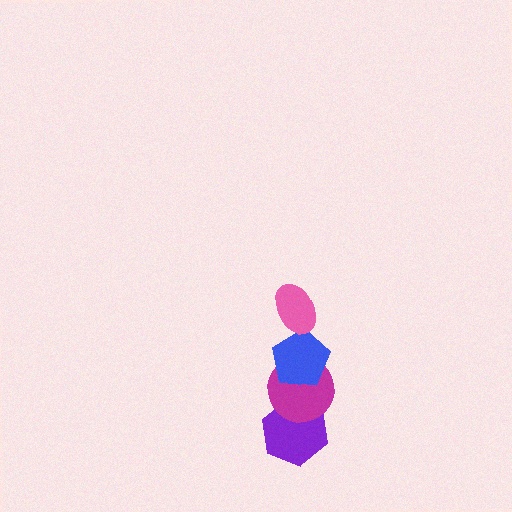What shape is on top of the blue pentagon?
The pink ellipse is on top of the blue pentagon.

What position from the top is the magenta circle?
The magenta circle is 3rd from the top.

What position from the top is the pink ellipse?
The pink ellipse is 1st from the top.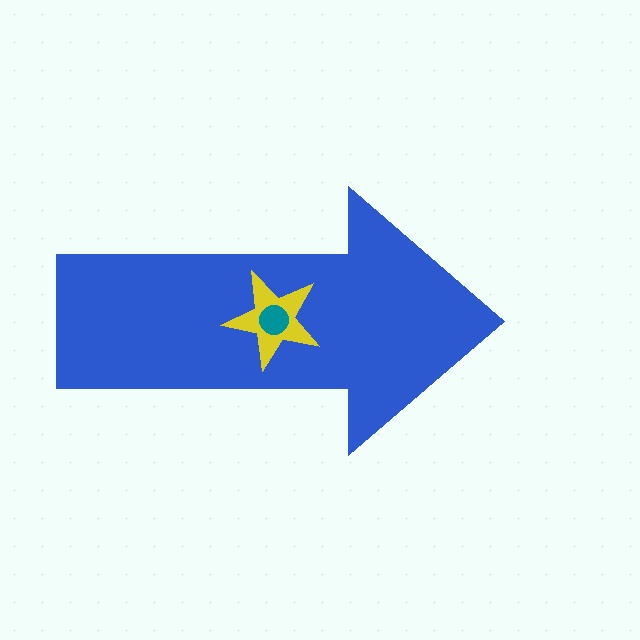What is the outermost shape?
The blue arrow.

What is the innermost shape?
The teal circle.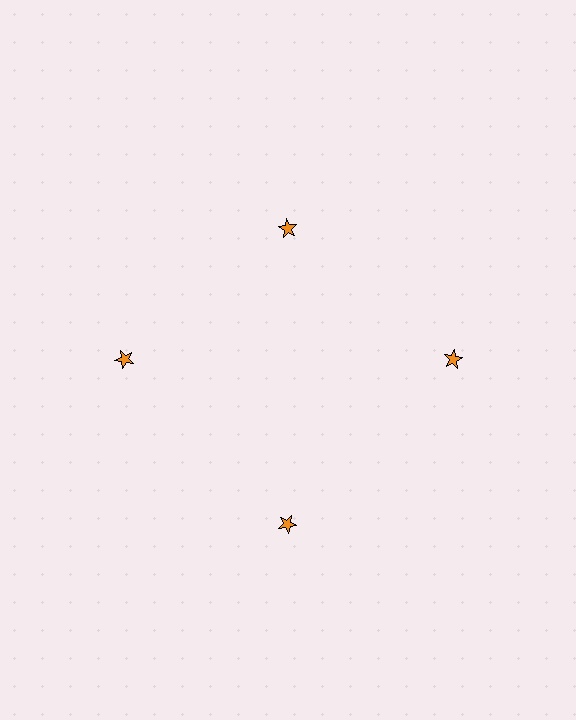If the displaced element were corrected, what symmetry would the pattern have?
It would have 4-fold rotational symmetry — the pattern would map onto itself every 90 degrees.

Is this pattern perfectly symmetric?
No. The 4 orange stars are arranged in a ring, but one element near the 12 o'clock position is pulled inward toward the center, breaking the 4-fold rotational symmetry.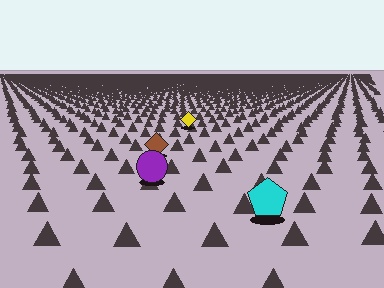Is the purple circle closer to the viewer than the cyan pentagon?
No. The cyan pentagon is closer — you can tell from the texture gradient: the ground texture is coarser near it.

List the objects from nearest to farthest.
From nearest to farthest: the cyan pentagon, the purple circle, the brown diamond, the yellow diamond.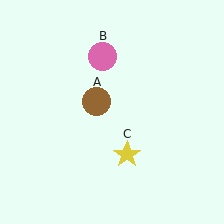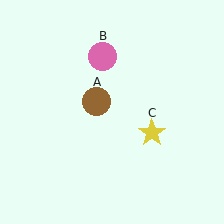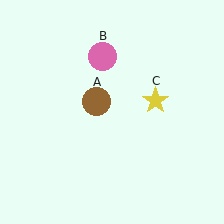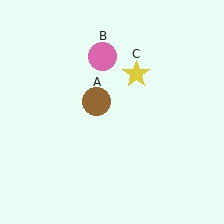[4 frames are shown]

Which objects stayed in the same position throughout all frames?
Brown circle (object A) and pink circle (object B) remained stationary.